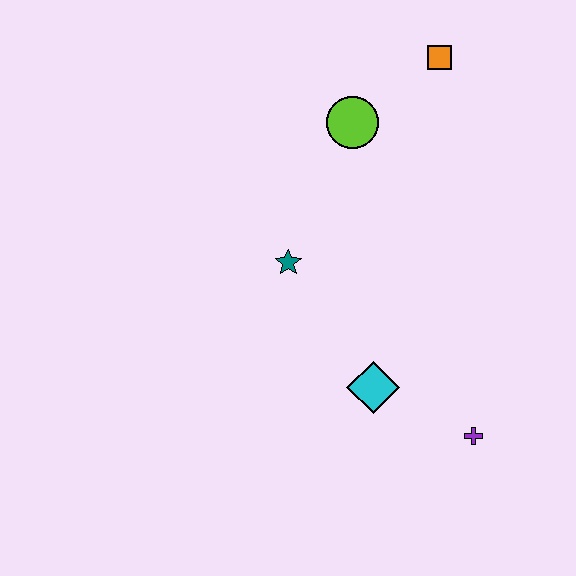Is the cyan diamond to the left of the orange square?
Yes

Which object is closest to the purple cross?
The cyan diamond is closest to the purple cross.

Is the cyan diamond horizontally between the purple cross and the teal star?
Yes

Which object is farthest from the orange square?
The purple cross is farthest from the orange square.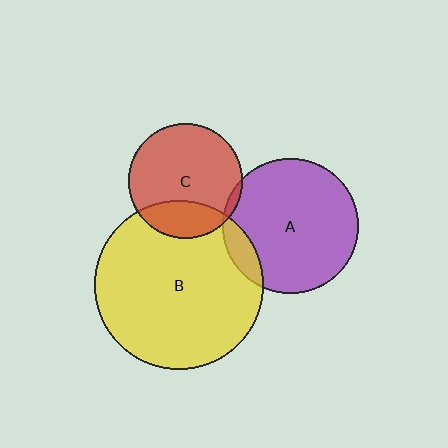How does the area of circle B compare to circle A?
Approximately 1.6 times.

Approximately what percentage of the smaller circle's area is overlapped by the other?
Approximately 10%.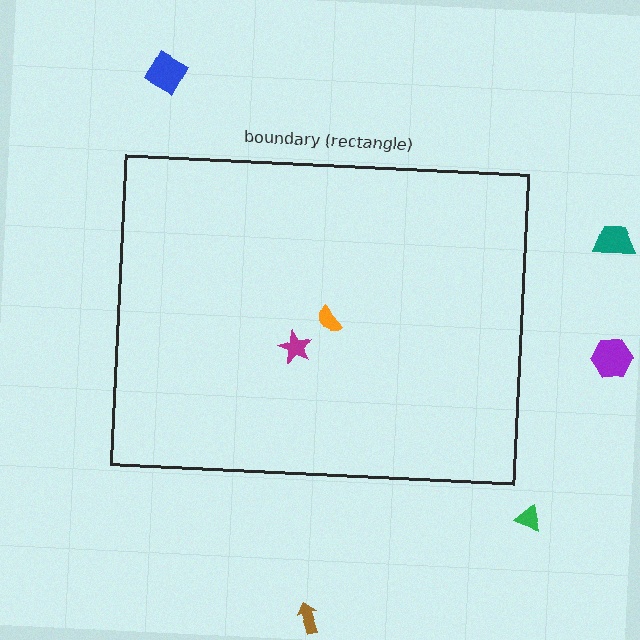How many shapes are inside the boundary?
2 inside, 5 outside.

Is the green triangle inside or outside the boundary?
Outside.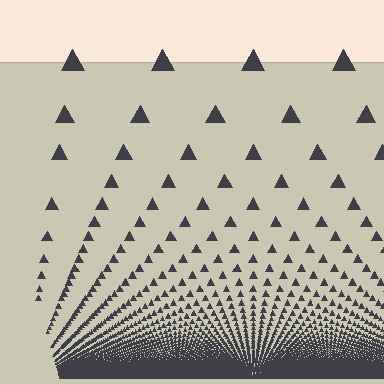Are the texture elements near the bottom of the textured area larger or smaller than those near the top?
Smaller. The gradient is inverted — elements near the bottom are smaller and denser.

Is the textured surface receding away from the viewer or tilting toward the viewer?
The surface appears to tilt toward the viewer. Texture elements get larger and sparser toward the top.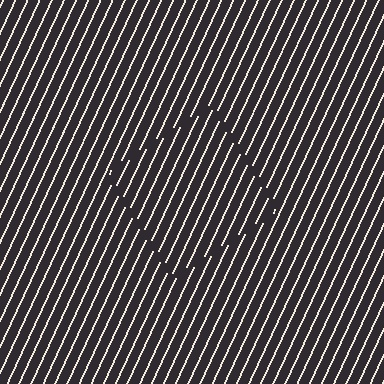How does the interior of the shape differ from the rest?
The interior of the shape contains the same grating, shifted by half a period — the contour is defined by the phase discontinuity where line-ends from the inner and outer gratings abut.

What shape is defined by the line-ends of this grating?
An illusory square. The interior of the shape contains the same grating, shifted by half a period — the contour is defined by the phase discontinuity where line-ends from the inner and outer gratings abut.